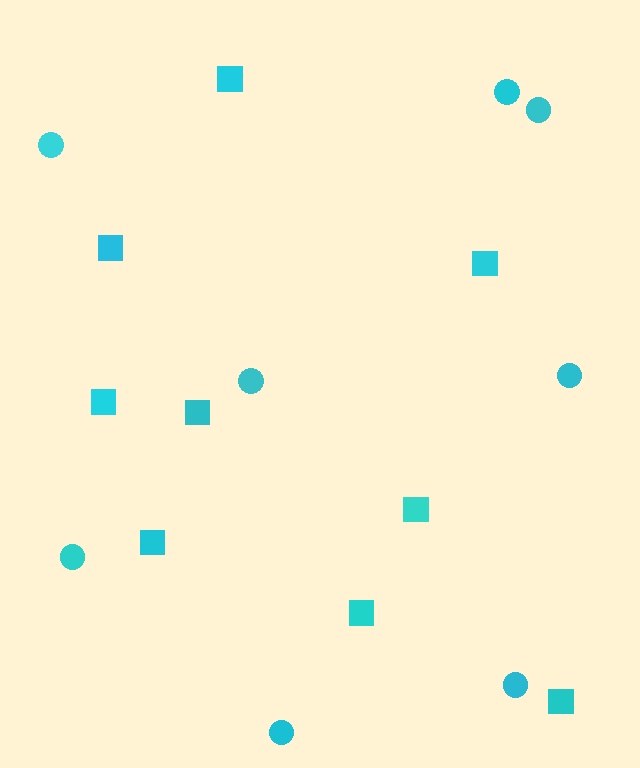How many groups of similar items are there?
There are 2 groups: one group of squares (9) and one group of circles (8).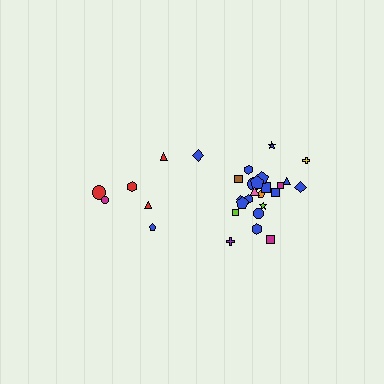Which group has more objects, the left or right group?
The right group.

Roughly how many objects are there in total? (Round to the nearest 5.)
Roughly 30 objects in total.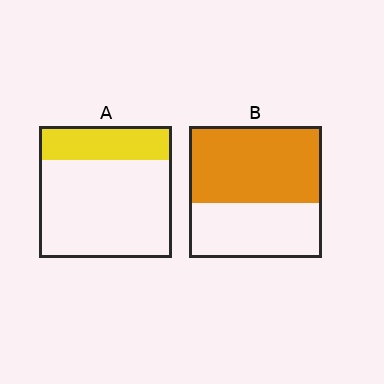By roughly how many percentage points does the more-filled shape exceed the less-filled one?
By roughly 35 percentage points (B over A).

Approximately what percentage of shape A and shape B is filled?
A is approximately 25% and B is approximately 60%.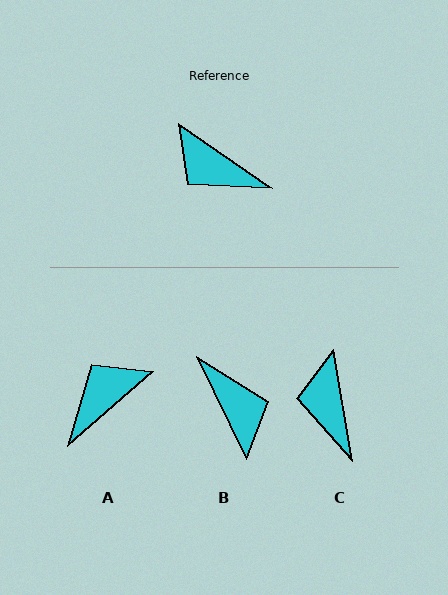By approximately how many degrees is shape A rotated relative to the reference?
Approximately 104 degrees clockwise.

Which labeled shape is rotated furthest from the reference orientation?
B, about 151 degrees away.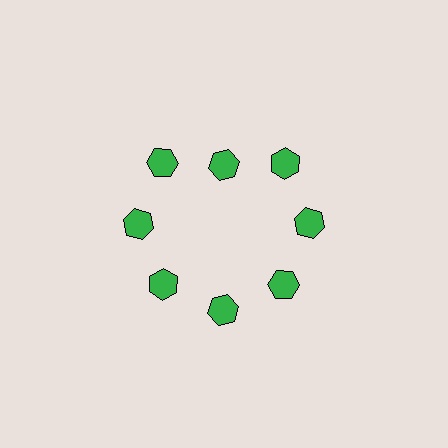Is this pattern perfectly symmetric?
No. The 8 green hexagons are arranged in a ring, but one element near the 12 o'clock position is pulled inward toward the center, breaking the 8-fold rotational symmetry.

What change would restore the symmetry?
The symmetry would be restored by moving it outward, back onto the ring so that all 8 hexagons sit at equal angles and equal distance from the center.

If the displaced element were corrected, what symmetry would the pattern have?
It would have 8-fold rotational symmetry — the pattern would map onto itself every 45 degrees.